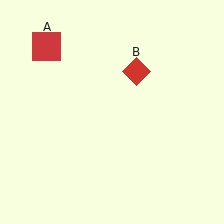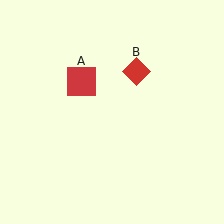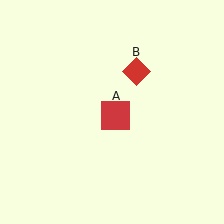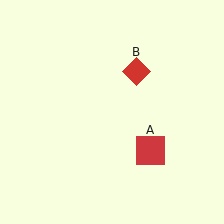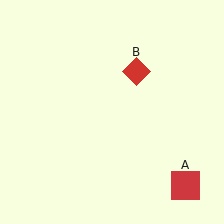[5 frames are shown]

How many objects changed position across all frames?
1 object changed position: red square (object A).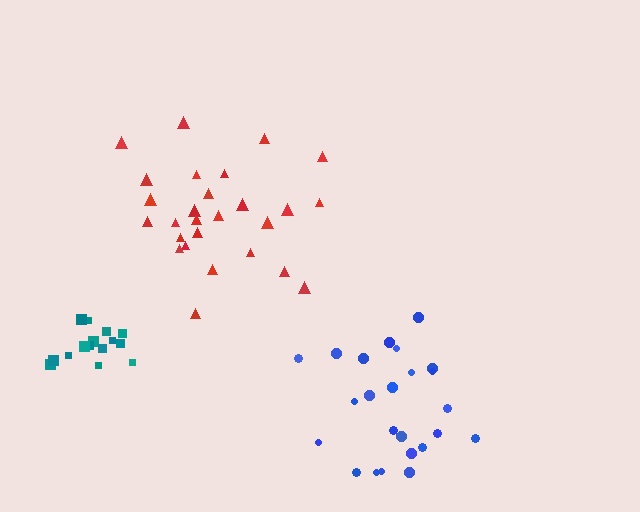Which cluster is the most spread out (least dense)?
Blue.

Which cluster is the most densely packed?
Teal.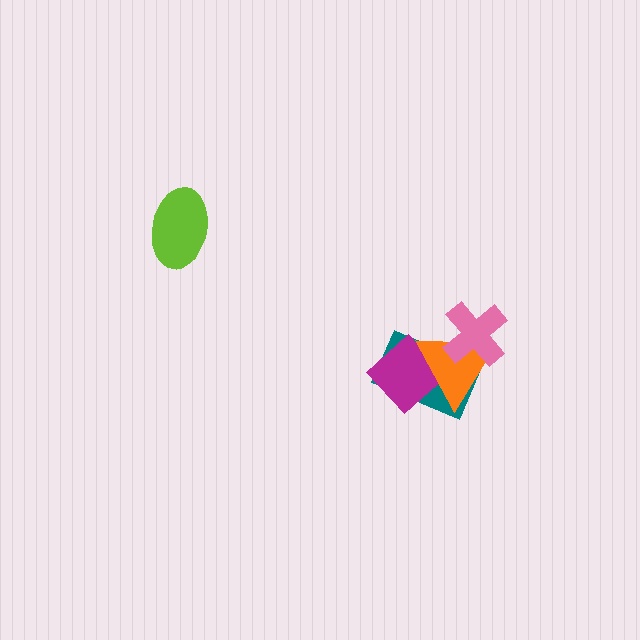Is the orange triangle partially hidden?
Yes, it is partially covered by another shape.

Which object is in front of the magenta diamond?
The orange triangle is in front of the magenta diamond.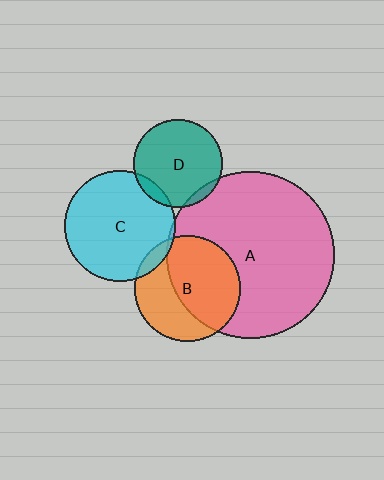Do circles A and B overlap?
Yes.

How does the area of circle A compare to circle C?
Approximately 2.3 times.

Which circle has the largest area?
Circle A (pink).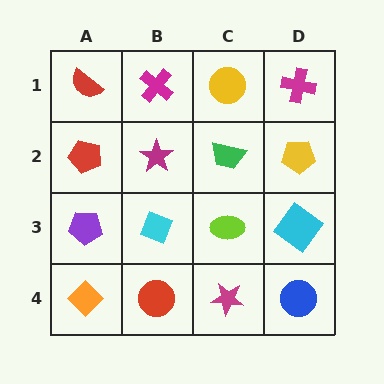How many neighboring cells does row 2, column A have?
3.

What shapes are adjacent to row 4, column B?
A cyan diamond (row 3, column B), an orange diamond (row 4, column A), a magenta star (row 4, column C).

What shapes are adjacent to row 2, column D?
A magenta cross (row 1, column D), a cyan diamond (row 3, column D), a green trapezoid (row 2, column C).